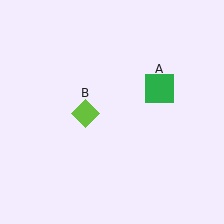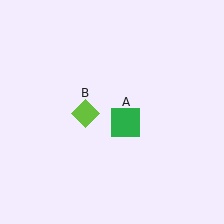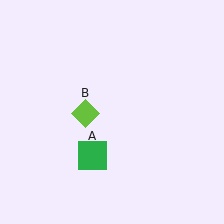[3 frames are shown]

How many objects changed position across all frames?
1 object changed position: green square (object A).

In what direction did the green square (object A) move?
The green square (object A) moved down and to the left.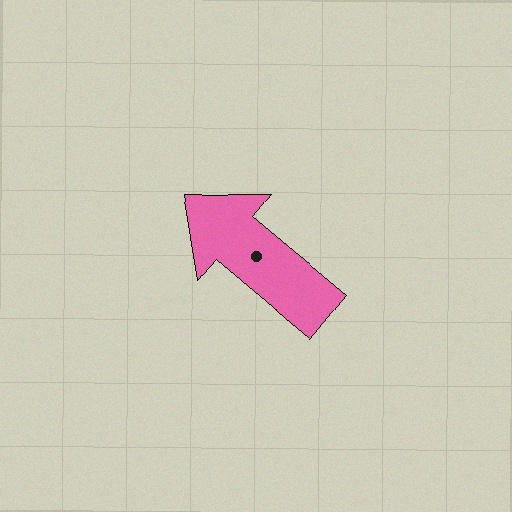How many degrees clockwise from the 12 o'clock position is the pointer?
Approximately 310 degrees.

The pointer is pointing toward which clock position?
Roughly 10 o'clock.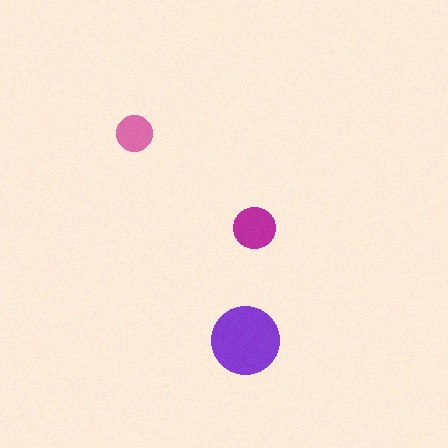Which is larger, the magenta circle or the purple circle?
The purple one.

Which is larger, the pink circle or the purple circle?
The purple one.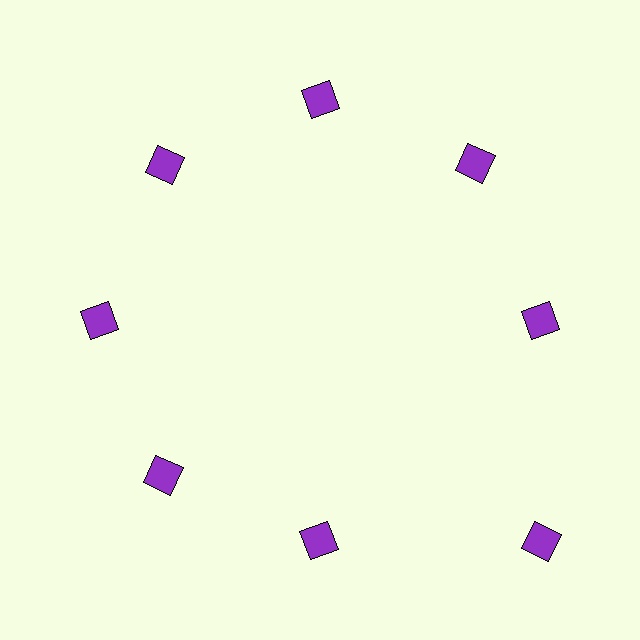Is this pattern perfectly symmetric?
No. The 8 purple diamonds are arranged in a ring, but one element near the 4 o'clock position is pushed outward from the center, breaking the 8-fold rotational symmetry.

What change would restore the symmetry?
The symmetry would be restored by moving it inward, back onto the ring so that all 8 diamonds sit at equal angles and equal distance from the center.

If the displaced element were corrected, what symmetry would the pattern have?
It would have 8-fold rotational symmetry — the pattern would map onto itself every 45 degrees.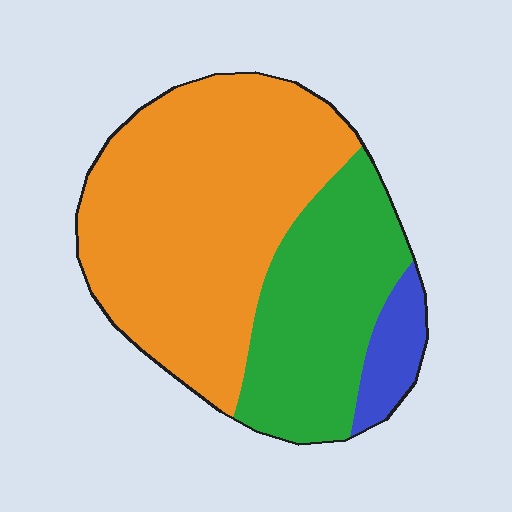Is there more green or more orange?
Orange.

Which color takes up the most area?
Orange, at roughly 60%.